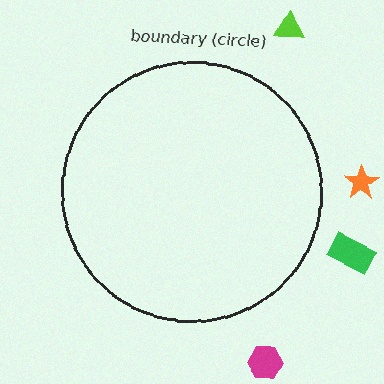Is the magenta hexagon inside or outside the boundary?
Outside.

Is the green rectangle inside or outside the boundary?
Outside.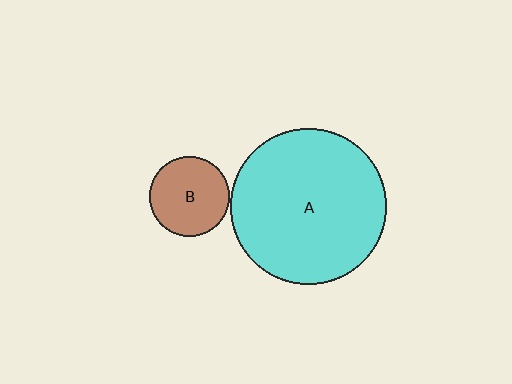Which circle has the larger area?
Circle A (cyan).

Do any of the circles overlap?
No, none of the circles overlap.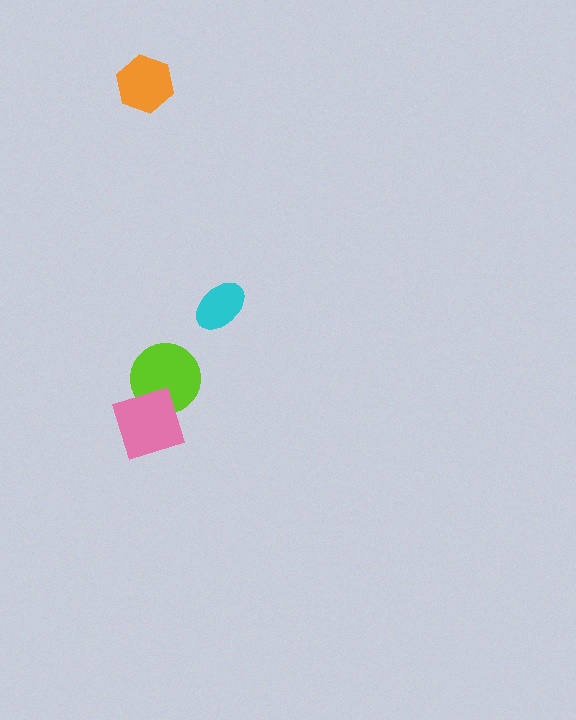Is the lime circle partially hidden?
Yes, it is partially covered by another shape.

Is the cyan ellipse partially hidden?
No, no other shape covers it.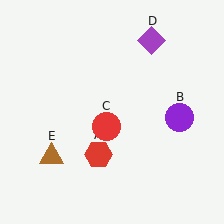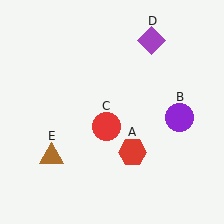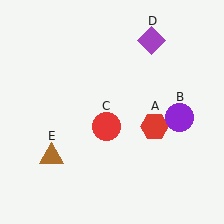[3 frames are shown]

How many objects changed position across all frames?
1 object changed position: red hexagon (object A).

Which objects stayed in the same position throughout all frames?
Purple circle (object B) and red circle (object C) and purple diamond (object D) and brown triangle (object E) remained stationary.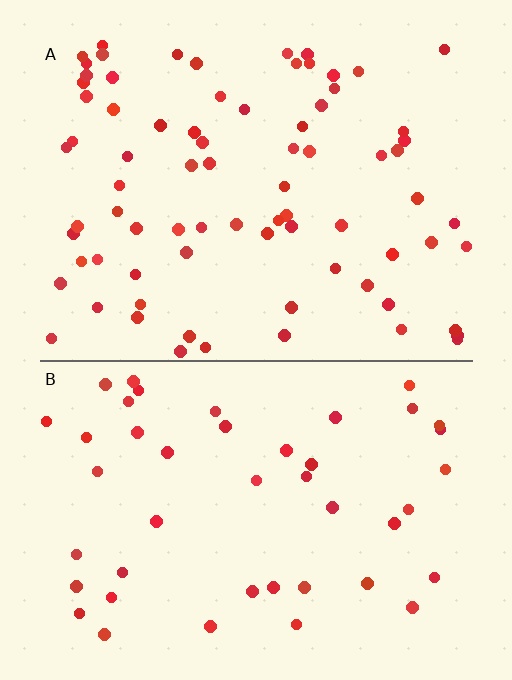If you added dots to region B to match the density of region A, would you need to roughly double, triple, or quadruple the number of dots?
Approximately double.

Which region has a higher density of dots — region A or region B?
A (the top).